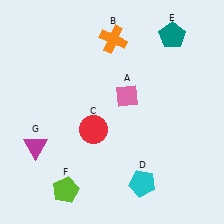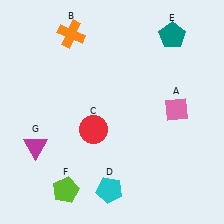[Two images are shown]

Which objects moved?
The objects that moved are: the pink diamond (A), the orange cross (B), the cyan pentagon (D).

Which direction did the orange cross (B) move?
The orange cross (B) moved left.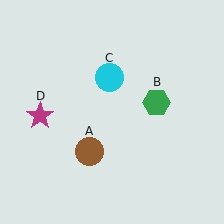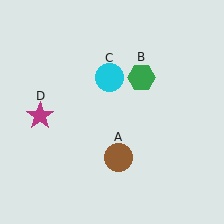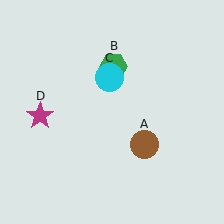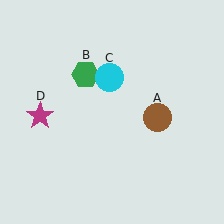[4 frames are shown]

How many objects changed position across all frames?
2 objects changed position: brown circle (object A), green hexagon (object B).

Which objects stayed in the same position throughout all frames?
Cyan circle (object C) and magenta star (object D) remained stationary.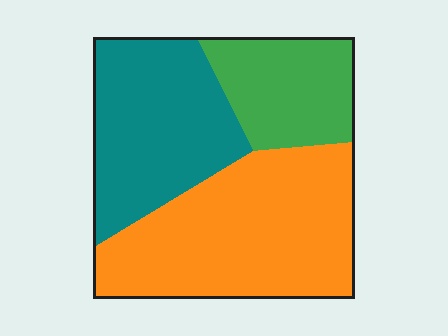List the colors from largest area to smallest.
From largest to smallest: orange, teal, green.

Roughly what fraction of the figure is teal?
Teal takes up about one third (1/3) of the figure.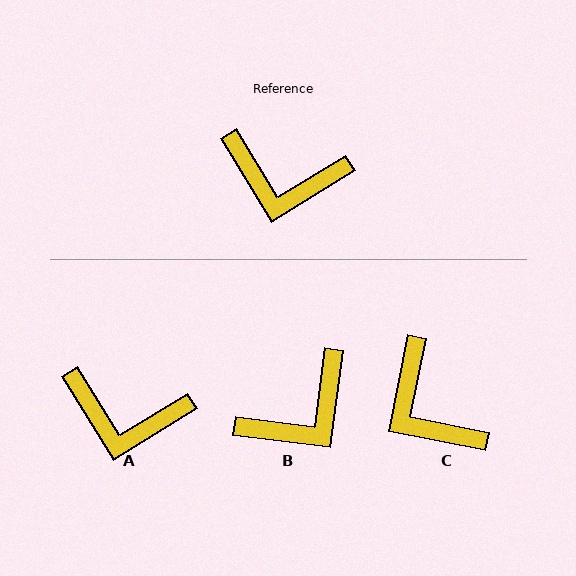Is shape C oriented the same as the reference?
No, it is off by about 42 degrees.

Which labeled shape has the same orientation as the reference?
A.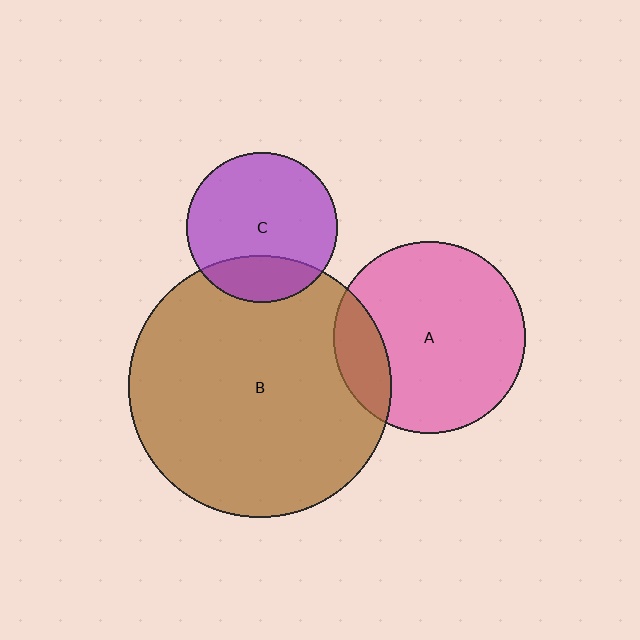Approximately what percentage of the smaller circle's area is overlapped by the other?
Approximately 15%.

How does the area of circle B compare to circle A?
Approximately 1.9 times.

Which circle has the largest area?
Circle B (brown).